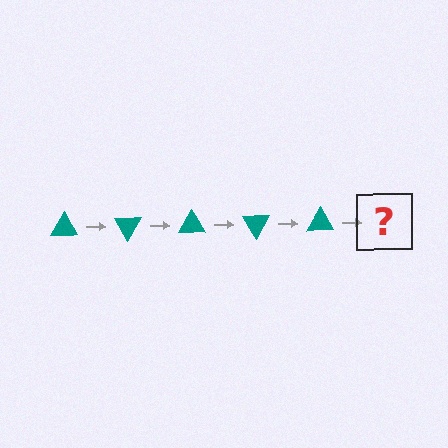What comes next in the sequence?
The next element should be a teal triangle rotated 300 degrees.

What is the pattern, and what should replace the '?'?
The pattern is that the triangle rotates 60 degrees each step. The '?' should be a teal triangle rotated 300 degrees.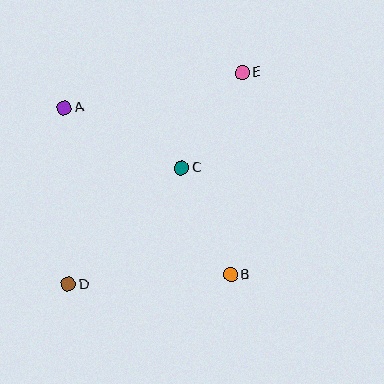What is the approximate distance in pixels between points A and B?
The distance between A and B is approximately 236 pixels.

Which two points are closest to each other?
Points C and E are closest to each other.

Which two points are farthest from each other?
Points D and E are farthest from each other.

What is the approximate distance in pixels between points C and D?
The distance between C and D is approximately 163 pixels.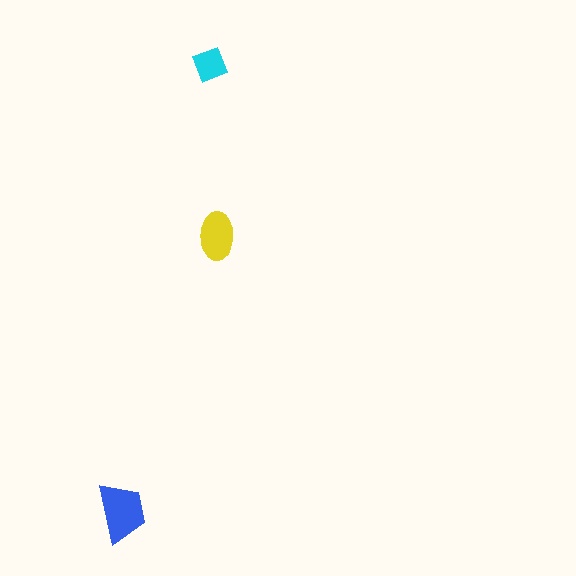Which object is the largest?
The blue trapezoid.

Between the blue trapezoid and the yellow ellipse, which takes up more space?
The blue trapezoid.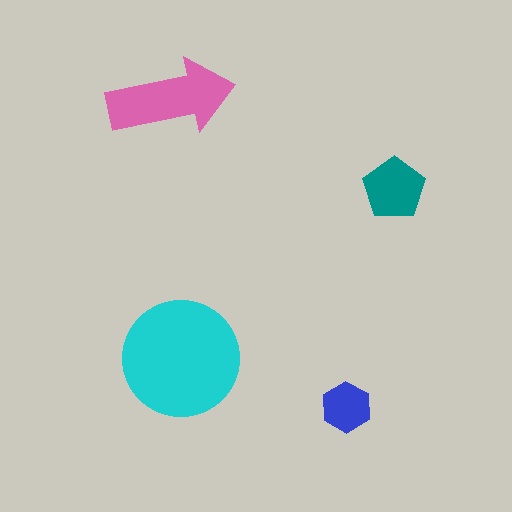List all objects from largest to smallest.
The cyan circle, the pink arrow, the teal pentagon, the blue hexagon.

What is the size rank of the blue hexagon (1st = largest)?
4th.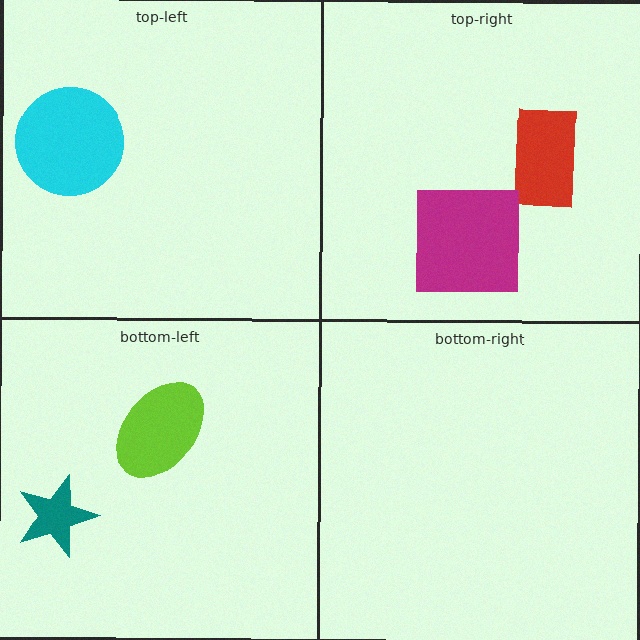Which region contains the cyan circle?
The top-left region.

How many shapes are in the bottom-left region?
2.